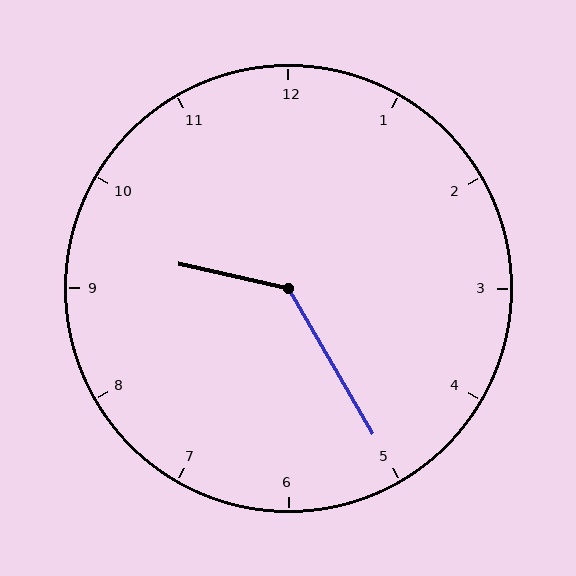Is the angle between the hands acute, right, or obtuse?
It is obtuse.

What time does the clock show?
9:25.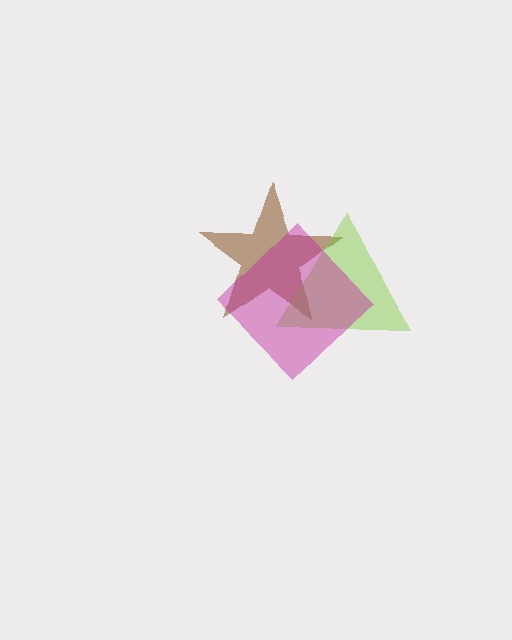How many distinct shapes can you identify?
There are 3 distinct shapes: a brown star, a lime triangle, a magenta diamond.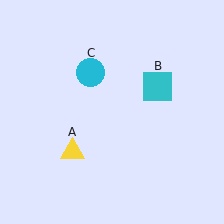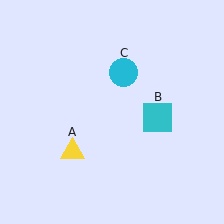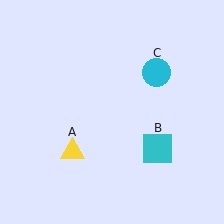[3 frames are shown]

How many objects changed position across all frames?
2 objects changed position: cyan square (object B), cyan circle (object C).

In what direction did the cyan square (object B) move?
The cyan square (object B) moved down.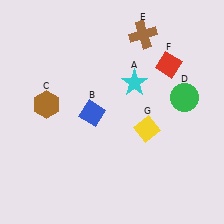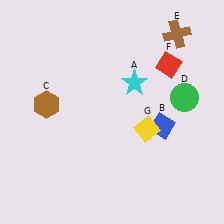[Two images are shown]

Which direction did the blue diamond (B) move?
The blue diamond (B) moved right.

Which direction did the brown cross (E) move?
The brown cross (E) moved right.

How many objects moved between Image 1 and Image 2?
2 objects moved between the two images.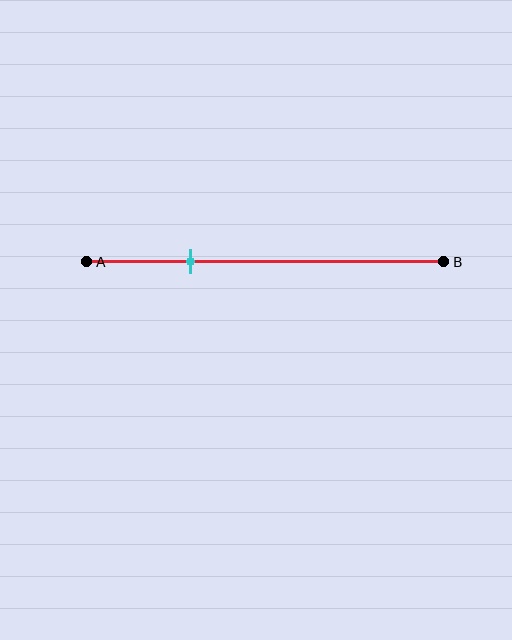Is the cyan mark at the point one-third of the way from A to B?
No, the mark is at about 30% from A, not at the 33% one-third point.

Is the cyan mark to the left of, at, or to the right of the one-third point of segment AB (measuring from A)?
The cyan mark is to the left of the one-third point of segment AB.